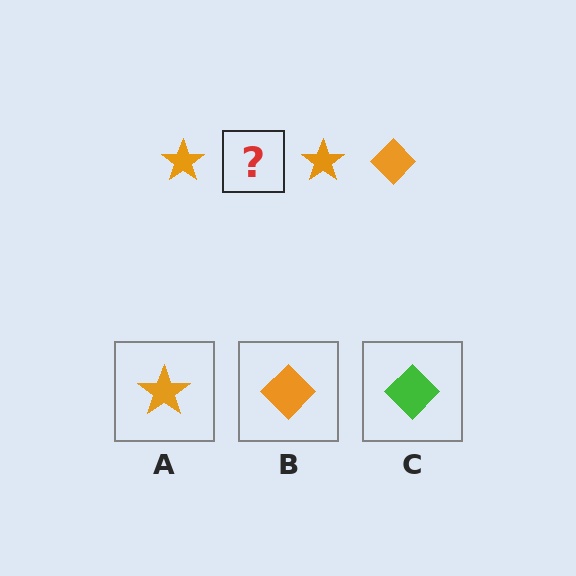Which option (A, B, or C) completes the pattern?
B.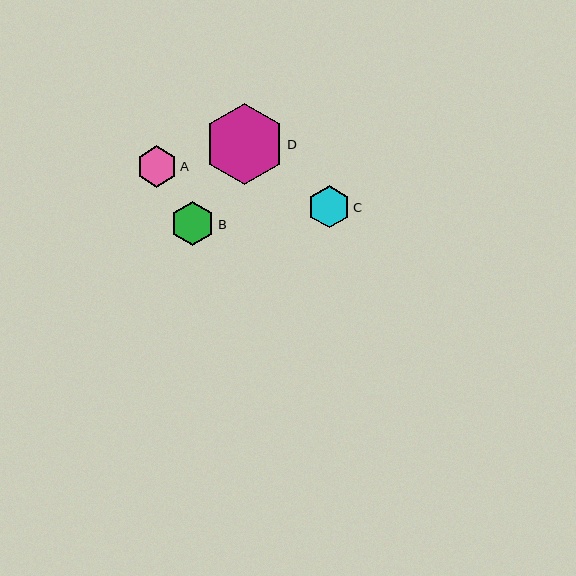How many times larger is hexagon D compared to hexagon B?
Hexagon D is approximately 1.8 times the size of hexagon B.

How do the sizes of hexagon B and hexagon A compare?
Hexagon B and hexagon A are approximately the same size.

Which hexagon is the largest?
Hexagon D is the largest with a size of approximately 80 pixels.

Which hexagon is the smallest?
Hexagon A is the smallest with a size of approximately 41 pixels.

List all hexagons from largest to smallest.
From largest to smallest: D, B, C, A.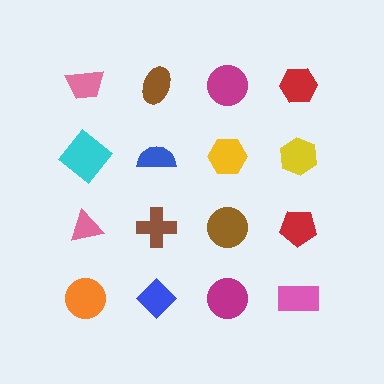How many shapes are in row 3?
4 shapes.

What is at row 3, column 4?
A red pentagon.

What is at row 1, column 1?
A pink trapezoid.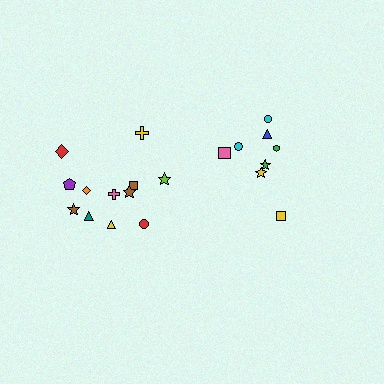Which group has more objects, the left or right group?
The left group.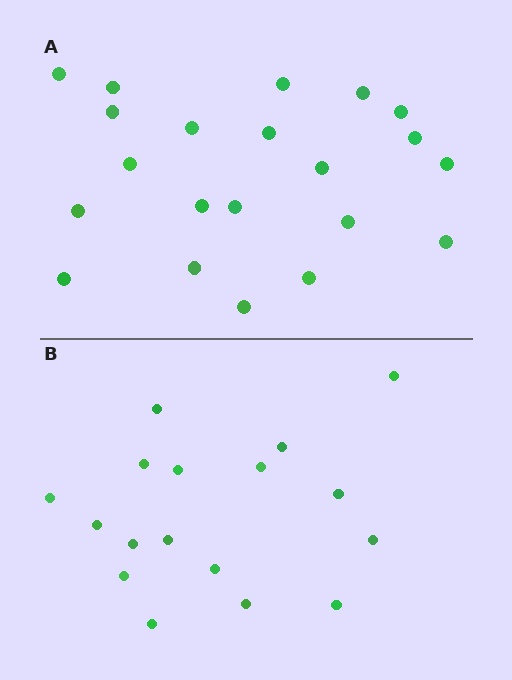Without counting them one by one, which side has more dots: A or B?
Region A (the top region) has more dots.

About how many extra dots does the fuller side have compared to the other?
Region A has about 4 more dots than region B.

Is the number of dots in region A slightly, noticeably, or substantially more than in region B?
Region A has only slightly more — the two regions are fairly close. The ratio is roughly 1.2 to 1.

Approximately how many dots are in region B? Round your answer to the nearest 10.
About 20 dots. (The exact count is 17, which rounds to 20.)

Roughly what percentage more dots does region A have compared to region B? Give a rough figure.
About 25% more.